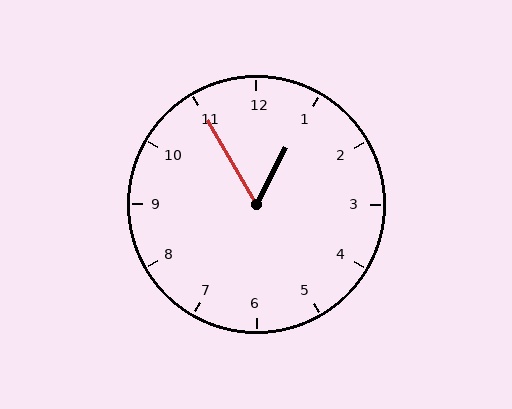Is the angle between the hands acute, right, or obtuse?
It is acute.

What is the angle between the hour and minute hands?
Approximately 58 degrees.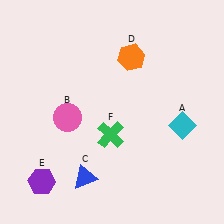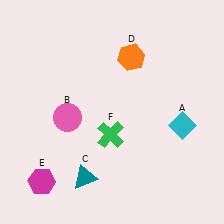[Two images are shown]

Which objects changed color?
C changed from blue to teal. E changed from purple to magenta.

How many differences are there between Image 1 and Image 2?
There are 2 differences between the two images.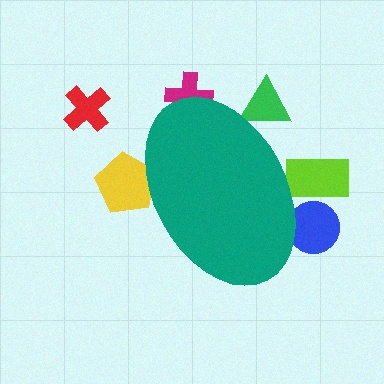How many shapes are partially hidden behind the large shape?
5 shapes are partially hidden.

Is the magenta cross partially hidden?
Yes, the magenta cross is partially hidden behind the teal ellipse.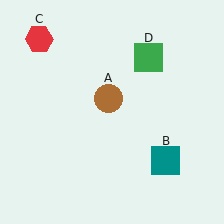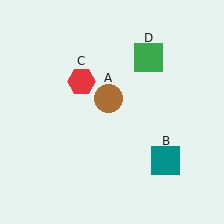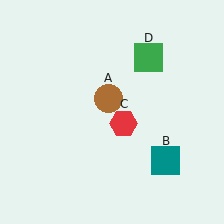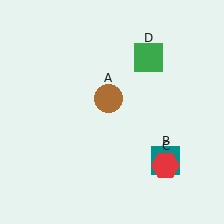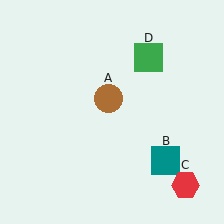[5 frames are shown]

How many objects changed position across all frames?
1 object changed position: red hexagon (object C).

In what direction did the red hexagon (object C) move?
The red hexagon (object C) moved down and to the right.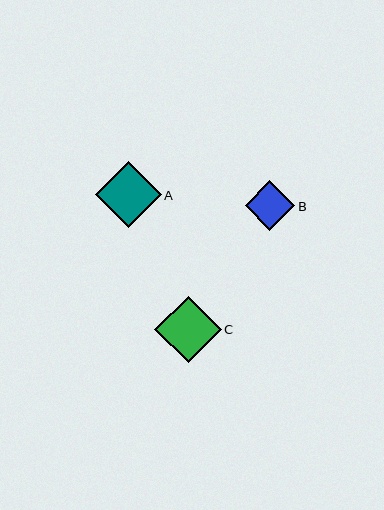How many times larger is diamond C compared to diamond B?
Diamond C is approximately 1.3 times the size of diamond B.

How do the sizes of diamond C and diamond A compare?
Diamond C and diamond A are approximately the same size.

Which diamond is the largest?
Diamond C is the largest with a size of approximately 66 pixels.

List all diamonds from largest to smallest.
From largest to smallest: C, A, B.